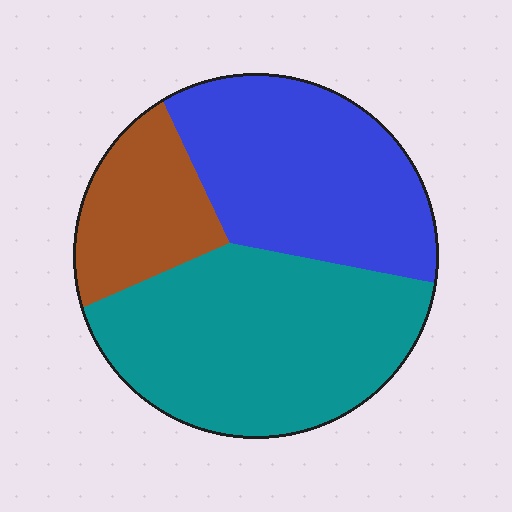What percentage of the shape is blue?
Blue covers roughly 35% of the shape.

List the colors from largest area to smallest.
From largest to smallest: teal, blue, brown.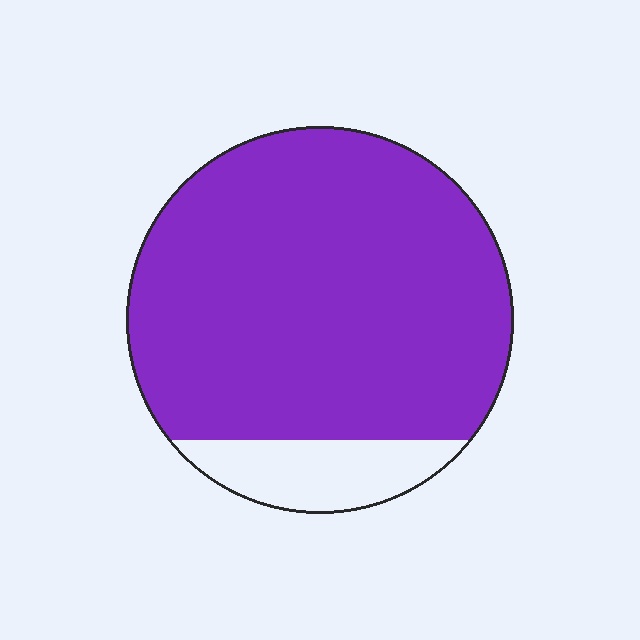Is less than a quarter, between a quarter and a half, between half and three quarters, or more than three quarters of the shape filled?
More than three quarters.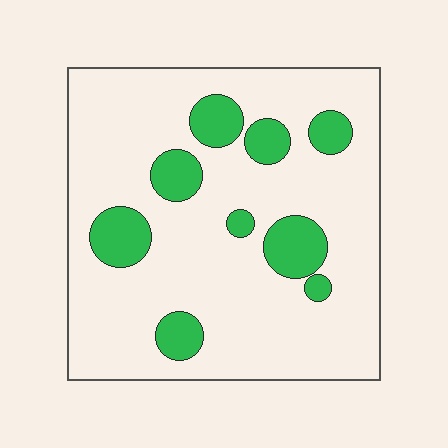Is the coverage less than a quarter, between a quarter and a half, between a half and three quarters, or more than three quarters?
Less than a quarter.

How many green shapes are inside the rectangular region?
9.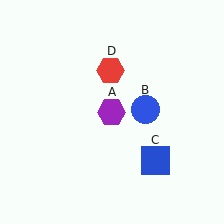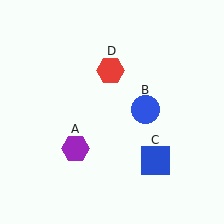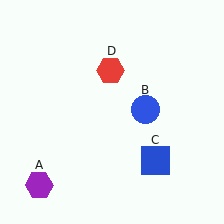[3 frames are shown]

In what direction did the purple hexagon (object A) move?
The purple hexagon (object A) moved down and to the left.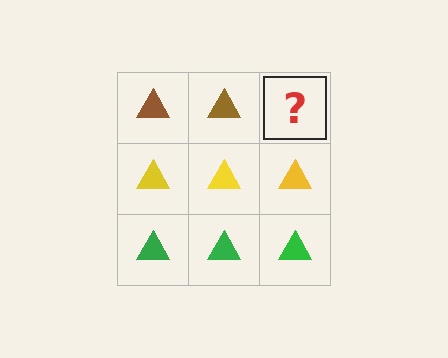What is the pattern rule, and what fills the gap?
The rule is that each row has a consistent color. The gap should be filled with a brown triangle.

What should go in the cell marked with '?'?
The missing cell should contain a brown triangle.